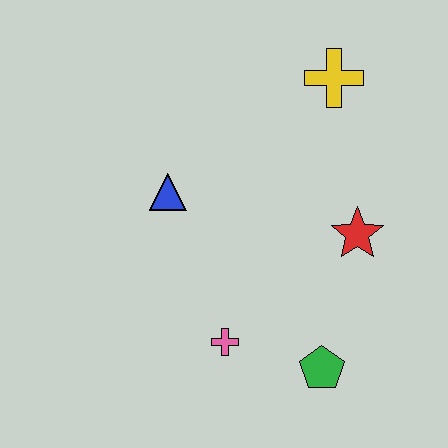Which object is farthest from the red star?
The blue triangle is farthest from the red star.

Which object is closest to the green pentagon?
The pink cross is closest to the green pentagon.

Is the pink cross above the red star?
No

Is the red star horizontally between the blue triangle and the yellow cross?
No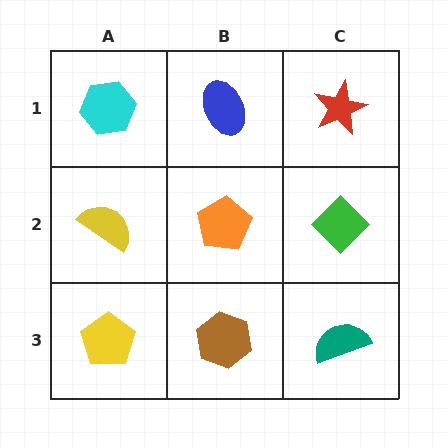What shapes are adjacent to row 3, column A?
A yellow semicircle (row 2, column A), a brown hexagon (row 3, column B).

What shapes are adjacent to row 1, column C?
A green diamond (row 2, column C), a blue ellipse (row 1, column B).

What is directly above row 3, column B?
An orange pentagon.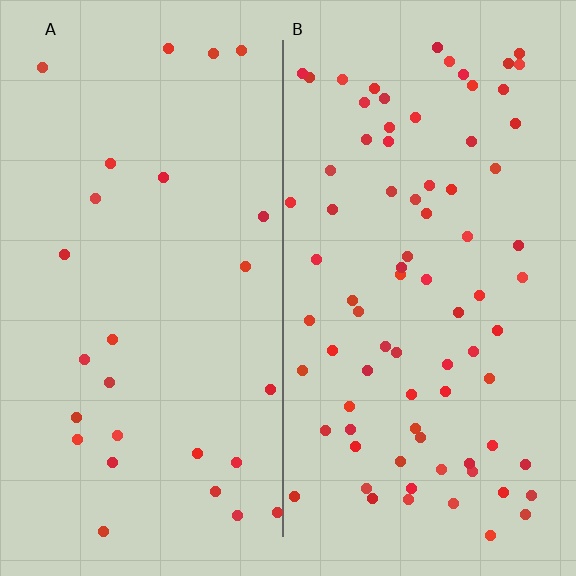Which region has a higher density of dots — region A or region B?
B (the right).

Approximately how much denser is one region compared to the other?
Approximately 3.0× — region B over region A.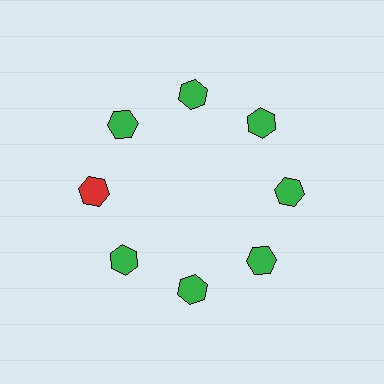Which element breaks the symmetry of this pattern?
The red hexagon at roughly the 9 o'clock position breaks the symmetry. All other shapes are green hexagons.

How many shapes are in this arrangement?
There are 8 shapes arranged in a ring pattern.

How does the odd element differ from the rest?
It has a different color: red instead of green.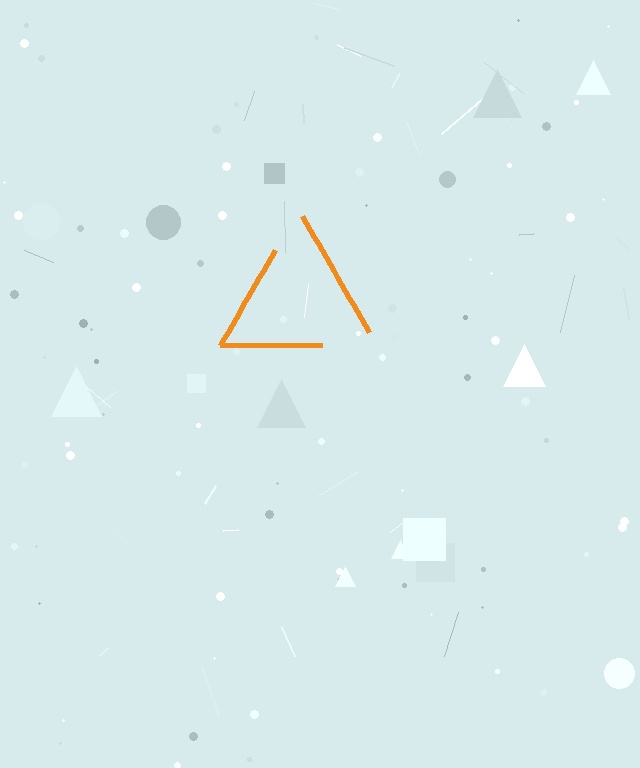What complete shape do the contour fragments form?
The contour fragments form a triangle.